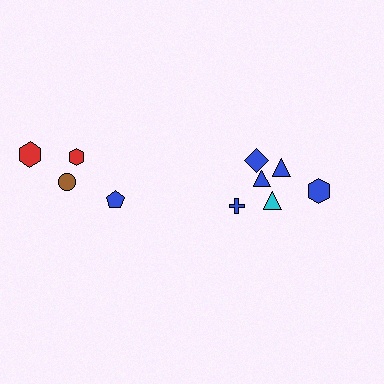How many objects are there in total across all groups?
There are 10 objects.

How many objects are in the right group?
There are 6 objects.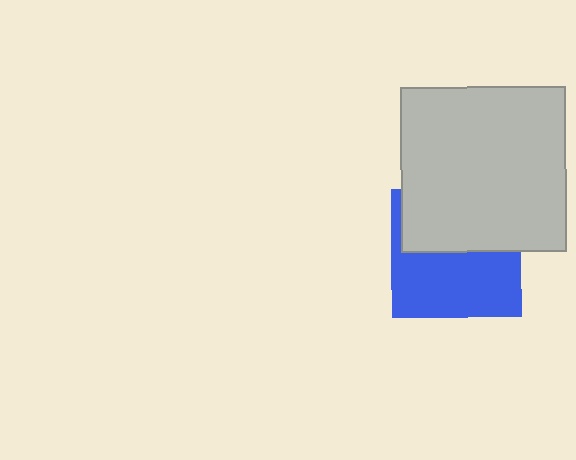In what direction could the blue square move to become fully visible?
The blue square could move down. That would shift it out from behind the light gray square entirely.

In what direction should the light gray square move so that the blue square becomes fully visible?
The light gray square should move up. That is the shortest direction to clear the overlap and leave the blue square fully visible.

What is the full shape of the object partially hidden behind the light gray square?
The partially hidden object is a blue square.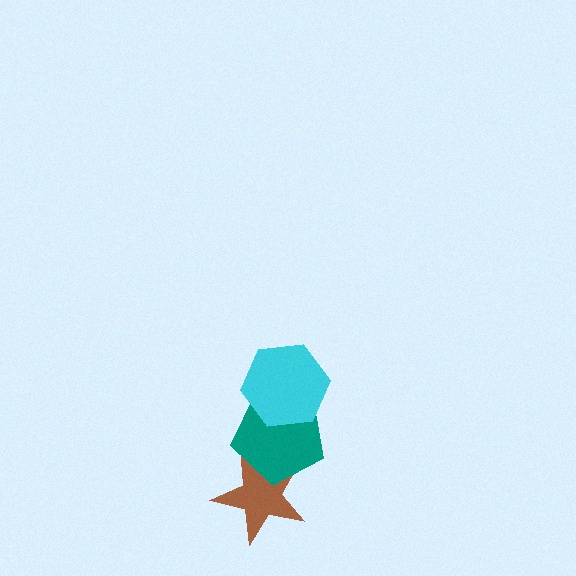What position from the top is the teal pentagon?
The teal pentagon is 2nd from the top.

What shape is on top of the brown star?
The teal pentagon is on top of the brown star.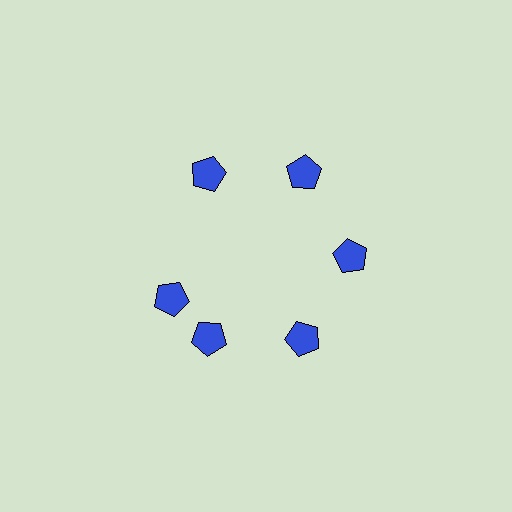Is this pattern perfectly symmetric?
No. The 6 blue pentagons are arranged in a ring, but one element near the 9 o'clock position is rotated out of alignment along the ring, breaking the 6-fold rotational symmetry.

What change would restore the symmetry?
The symmetry would be restored by rotating it back into even spacing with its neighbors so that all 6 pentagons sit at equal angles and equal distance from the center.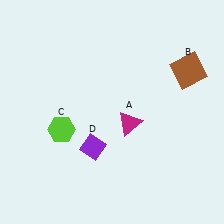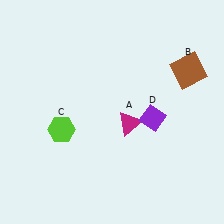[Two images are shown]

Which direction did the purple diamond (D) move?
The purple diamond (D) moved right.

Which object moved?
The purple diamond (D) moved right.